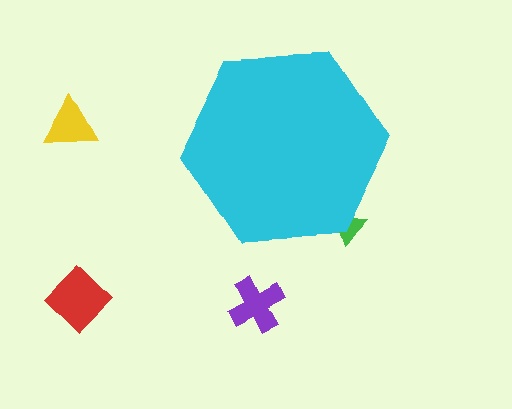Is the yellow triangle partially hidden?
No, the yellow triangle is fully visible.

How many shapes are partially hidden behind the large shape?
1 shape is partially hidden.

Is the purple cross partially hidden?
No, the purple cross is fully visible.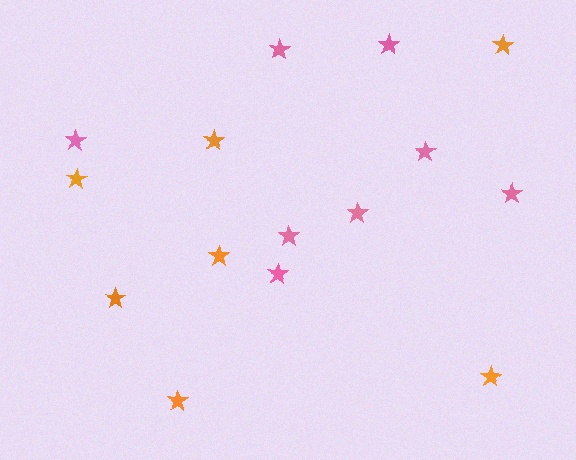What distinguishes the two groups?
There are 2 groups: one group of orange stars (7) and one group of pink stars (8).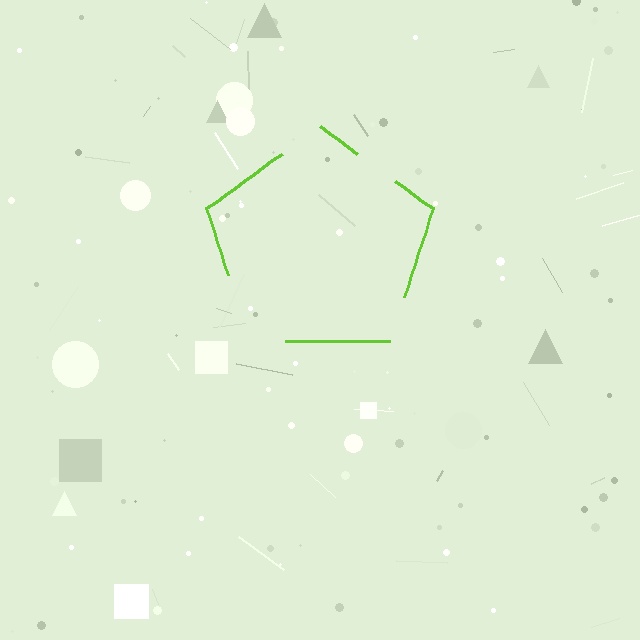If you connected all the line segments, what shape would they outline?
They would outline a pentagon.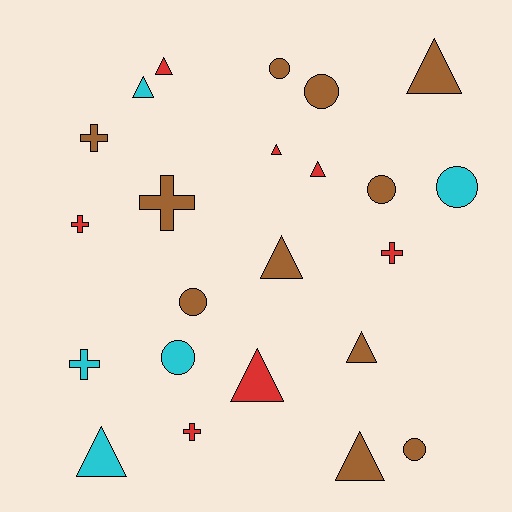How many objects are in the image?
There are 23 objects.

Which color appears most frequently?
Brown, with 11 objects.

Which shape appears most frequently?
Triangle, with 10 objects.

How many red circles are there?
There are no red circles.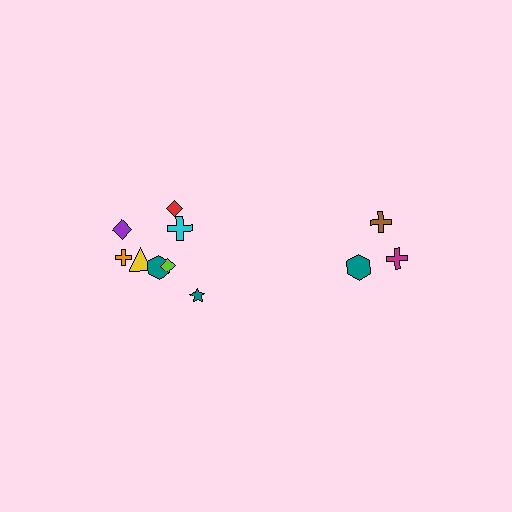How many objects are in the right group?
There are 3 objects.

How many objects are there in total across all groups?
There are 11 objects.